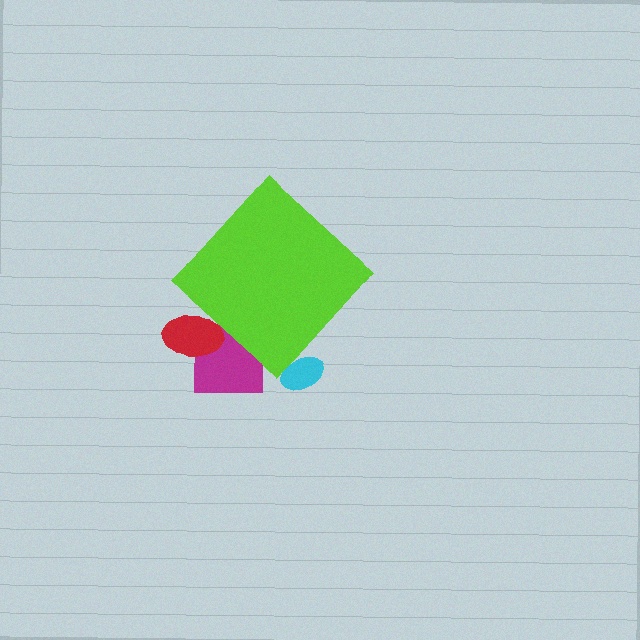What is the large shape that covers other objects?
A lime diamond.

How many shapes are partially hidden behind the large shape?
3 shapes are partially hidden.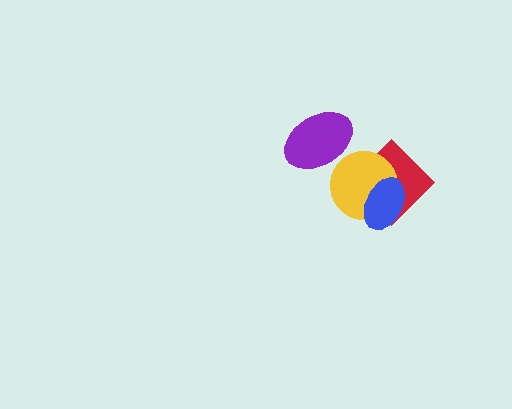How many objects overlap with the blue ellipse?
2 objects overlap with the blue ellipse.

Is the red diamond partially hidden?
Yes, it is partially covered by another shape.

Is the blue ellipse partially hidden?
No, no other shape covers it.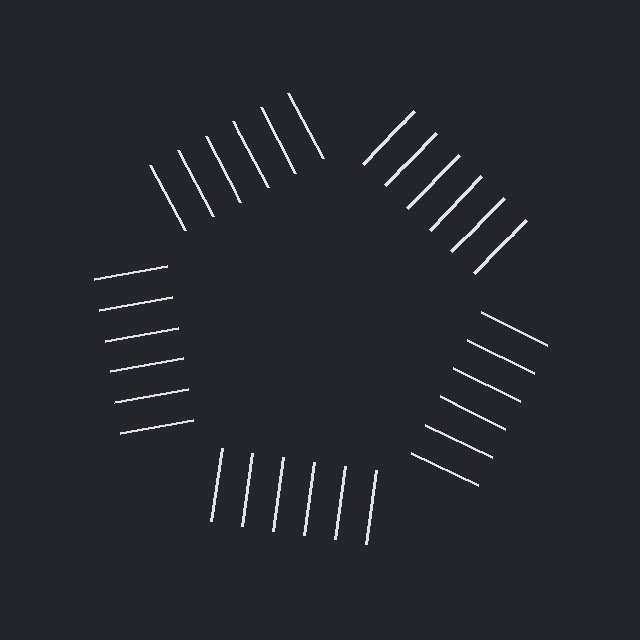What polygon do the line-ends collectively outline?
An illusory pentagon — the line segments terminate on its edges but no continuous stroke is drawn.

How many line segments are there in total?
30 — 6 along each of the 5 edges.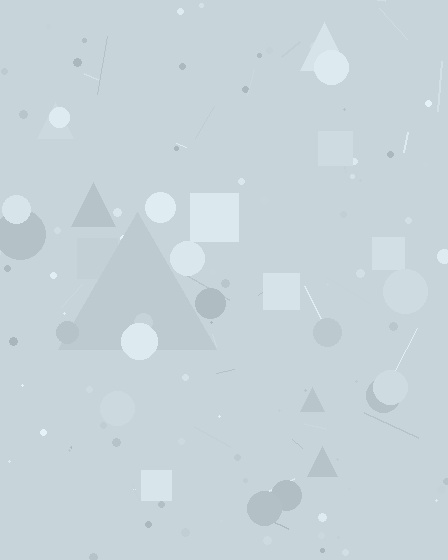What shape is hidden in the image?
A triangle is hidden in the image.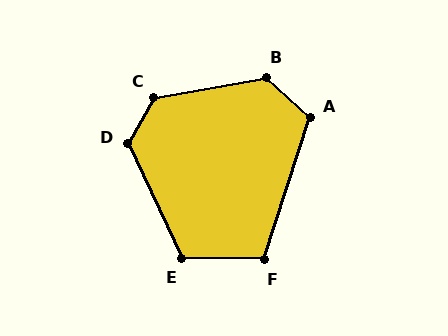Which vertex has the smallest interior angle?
F, at approximately 107 degrees.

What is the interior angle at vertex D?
Approximately 125 degrees (obtuse).